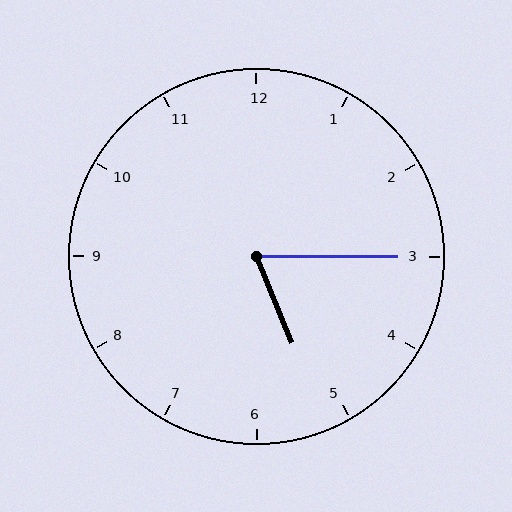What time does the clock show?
5:15.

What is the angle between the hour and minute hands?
Approximately 68 degrees.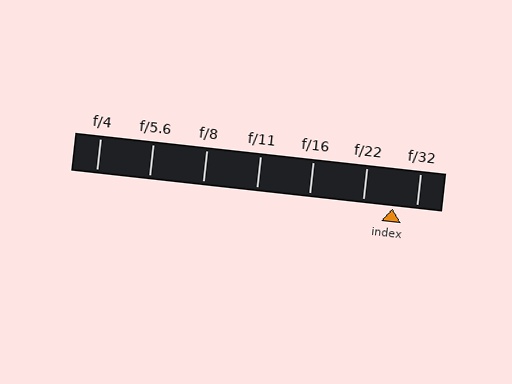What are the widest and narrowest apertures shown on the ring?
The widest aperture shown is f/4 and the narrowest is f/32.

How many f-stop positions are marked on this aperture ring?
There are 7 f-stop positions marked.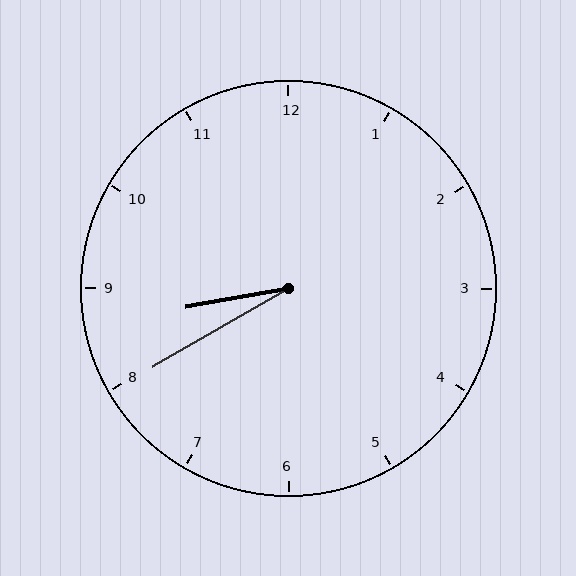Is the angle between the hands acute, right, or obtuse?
It is acute.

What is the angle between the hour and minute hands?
Approximately 20 degrees.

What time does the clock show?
8:40.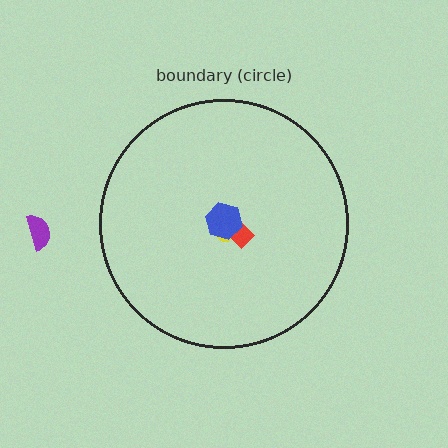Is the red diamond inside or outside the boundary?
Inside.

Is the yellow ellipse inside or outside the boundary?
Inside.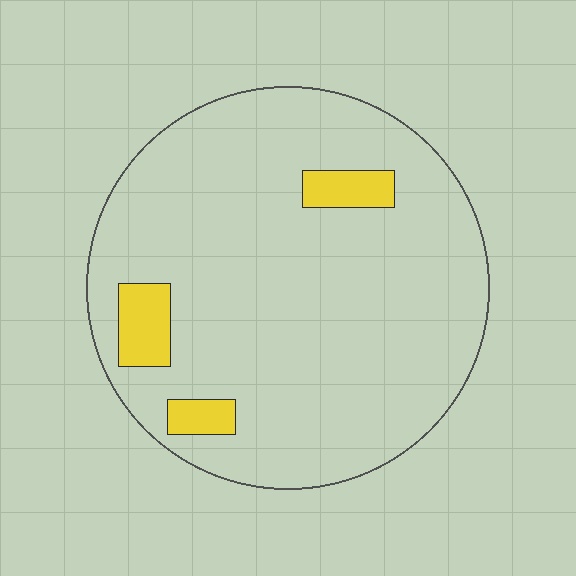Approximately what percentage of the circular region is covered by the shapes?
Approximately 10%.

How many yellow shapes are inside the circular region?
3.